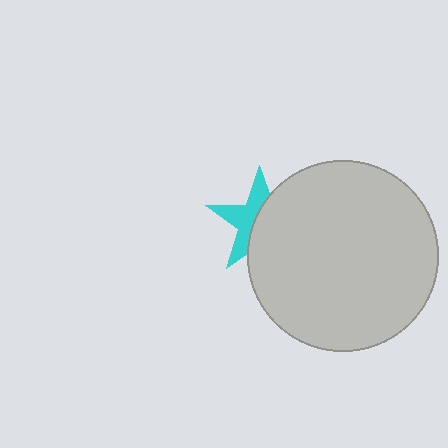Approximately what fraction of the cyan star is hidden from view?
Roughly 54% of the cyan star is hidden behind the light gray circle.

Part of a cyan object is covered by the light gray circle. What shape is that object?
It is a star.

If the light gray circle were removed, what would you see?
You would see the complete cyan star.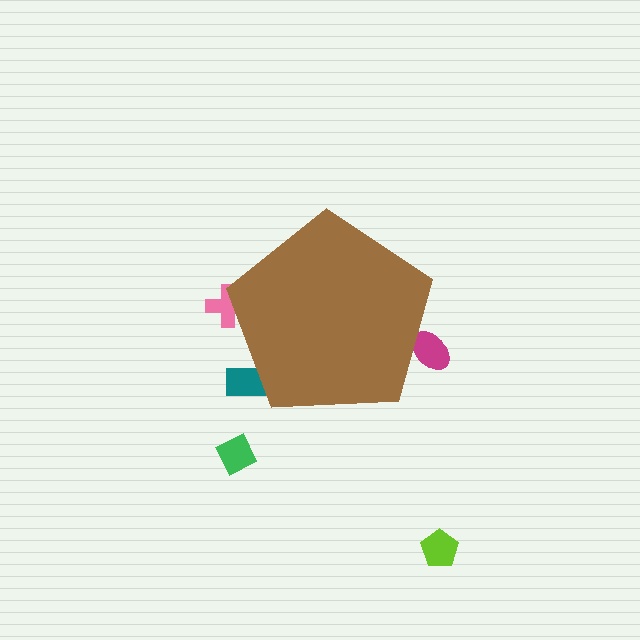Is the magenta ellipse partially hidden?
Yes, the magenta ellipse is partially hidden behind the brown pentagon.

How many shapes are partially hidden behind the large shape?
3 shapes are partially hidden.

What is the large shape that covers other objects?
A brown pentagon.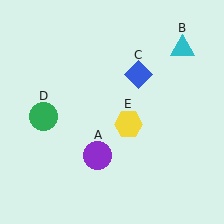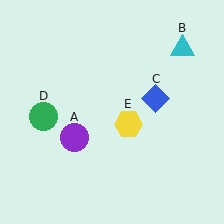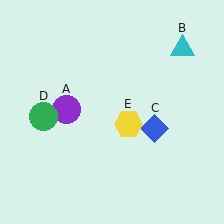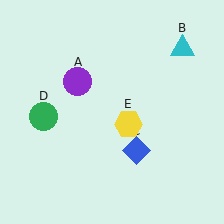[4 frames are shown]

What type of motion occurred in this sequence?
The purple circle (object A), blue diamond (object C) rotated clockwise around the center of the scene.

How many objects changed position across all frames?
2 objects changed position: purple circle (object A), blue diamond (object C).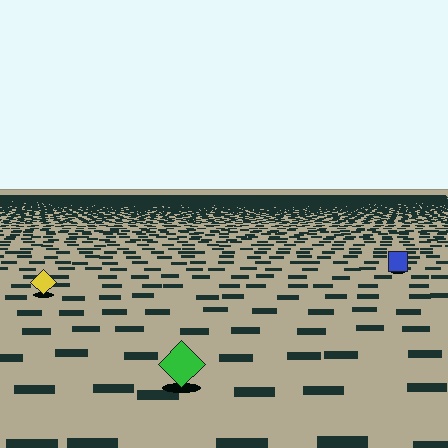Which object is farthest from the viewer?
The blue square is farthest from the viewer. It appears smaller and the ground texture around it is denser.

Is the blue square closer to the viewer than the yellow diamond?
No. The yellow diamond is closer — you can tell from the texture gradient: the ground texture is coarser near it.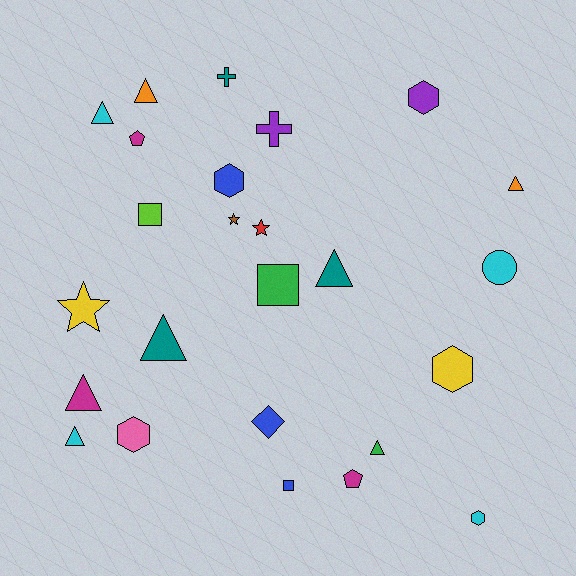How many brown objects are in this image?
There is 1 brown object.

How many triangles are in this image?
There are 8 triangles.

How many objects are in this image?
There are 25 objects.